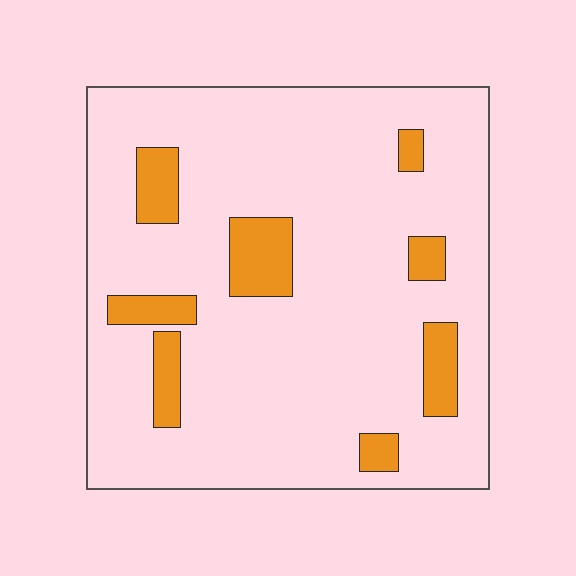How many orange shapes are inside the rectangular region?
8.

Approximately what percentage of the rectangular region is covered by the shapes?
Approximately 15%.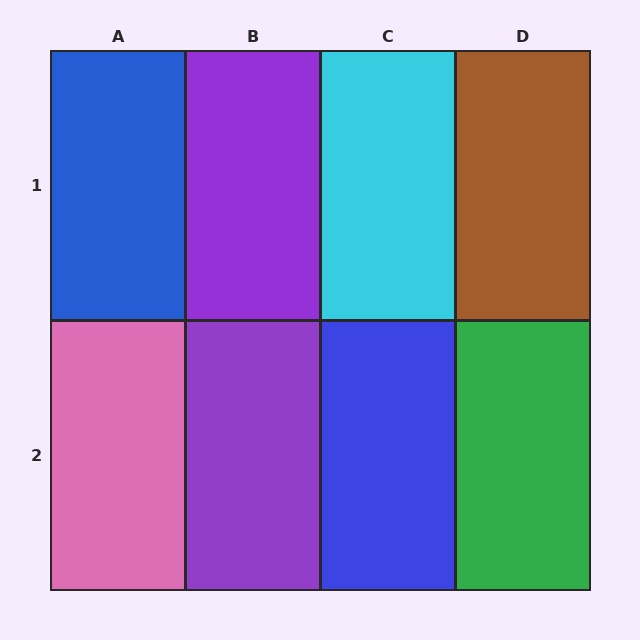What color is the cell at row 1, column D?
Brown.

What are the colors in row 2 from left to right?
Pink, purple, blue, green.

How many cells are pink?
1 cell is pink.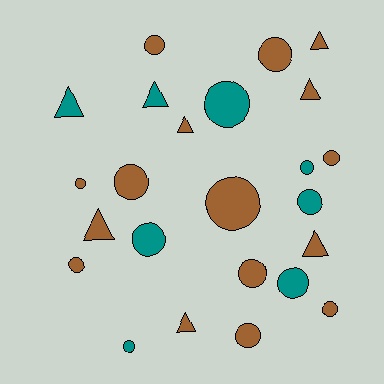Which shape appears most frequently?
Circle, with 16 objects.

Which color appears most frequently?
Brown, with 16 objects.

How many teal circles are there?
There are 6 teal circles.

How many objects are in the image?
There are 24 objects.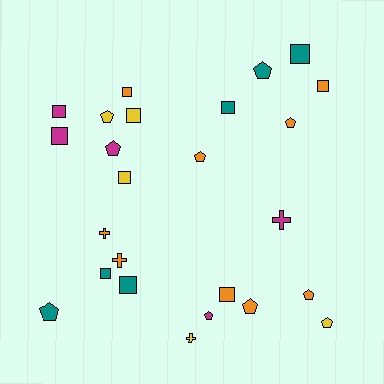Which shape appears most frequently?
Square, with 11 objects.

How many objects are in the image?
There are 25 objects.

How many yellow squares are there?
There are 2 yellow squares.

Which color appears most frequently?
Orange, with 9 objects.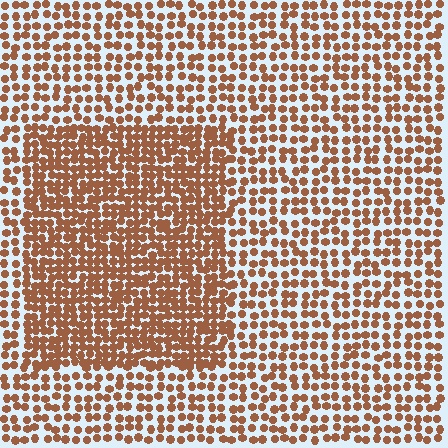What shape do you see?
I see a rectangle.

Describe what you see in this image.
The image contains small brown elements arranged at two different densities. A rectangle-shaped region is visible where the elements are more densely packed than the surrounding area.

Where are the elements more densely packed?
The elements are more densely packed inside the rectangle boundary.